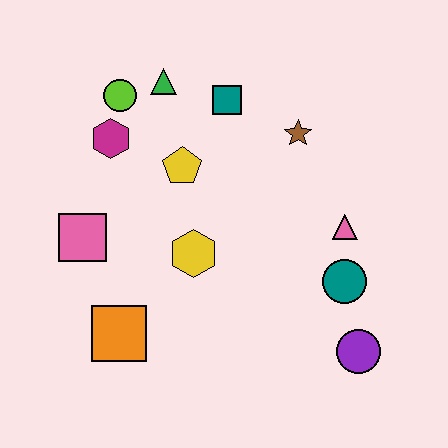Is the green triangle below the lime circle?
No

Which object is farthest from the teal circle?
The lime circle is farthest from the teal circle.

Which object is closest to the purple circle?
The teal circle is closest to the purple circle.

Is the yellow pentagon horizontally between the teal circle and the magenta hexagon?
Yes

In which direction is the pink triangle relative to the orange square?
The pink triangle is to the right of the orange square.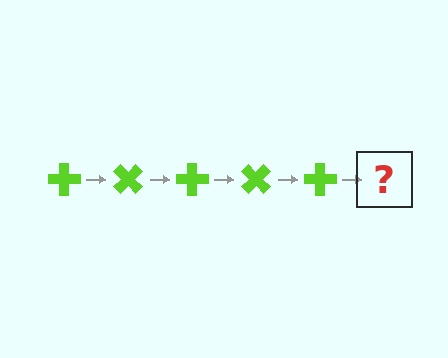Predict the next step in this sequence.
The next step is a lime cross rotated 225 degrees.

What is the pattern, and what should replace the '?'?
The pattern is that the cross rotates 45 degrees each step. The '?' should be a lime cross rotated 225 degrees.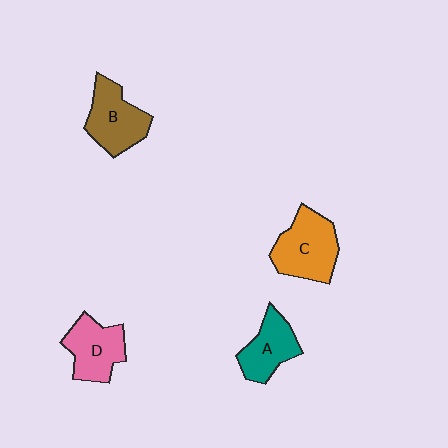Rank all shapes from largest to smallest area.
From largest to smallest: C (orange), B (brown), D (pink), A (teal).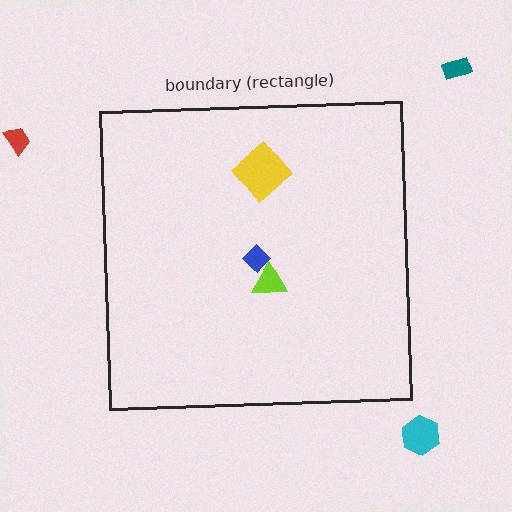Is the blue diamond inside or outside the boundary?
Inside.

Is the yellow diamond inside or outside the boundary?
Inside.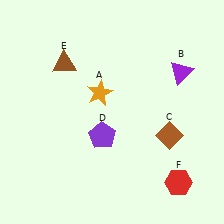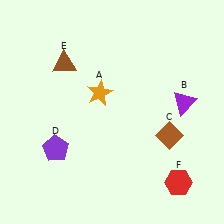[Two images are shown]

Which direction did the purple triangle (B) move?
The purple triangle (B) moved down.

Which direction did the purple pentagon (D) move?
The purple pentagon (D) moved left.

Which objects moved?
The objects that moved are: the purple triangle (B), the purple pentagon (D).